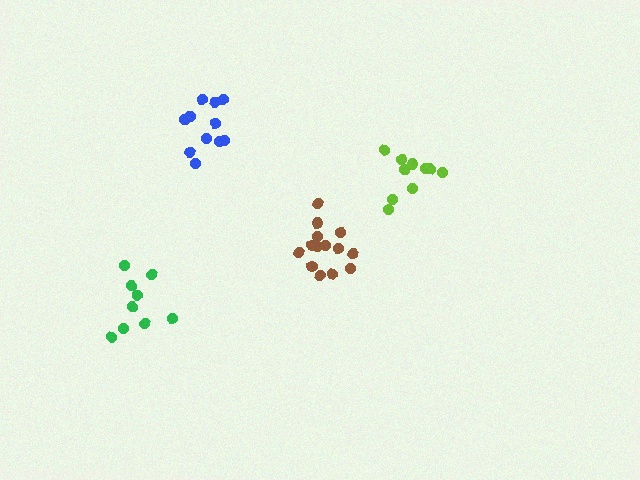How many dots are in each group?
Group 1: 10 dots, Group 2: 14 dots, Group 3: 11 dots, Group 4: 9 dots (44 total).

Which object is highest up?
The blue cluster is topmost.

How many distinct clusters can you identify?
There are 4 distinct clusters.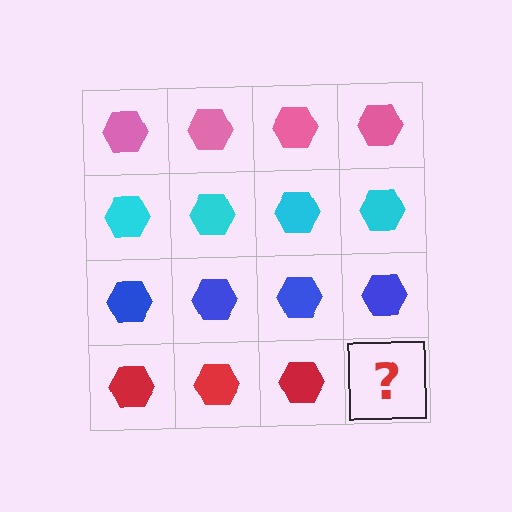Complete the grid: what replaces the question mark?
The question mark should be replaced with a red hexagon.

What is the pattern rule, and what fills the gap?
The rule is that each row has a consistent color. The gap should be filled with a red hexagon.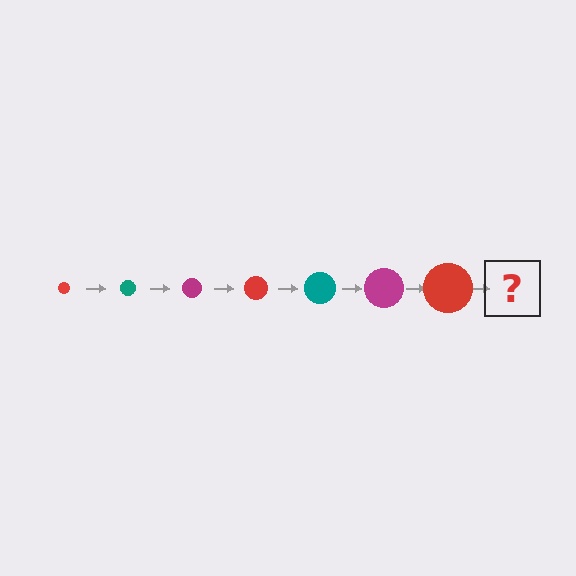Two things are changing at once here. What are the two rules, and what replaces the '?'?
The two rules are that the circle grows larger each step and the color cycles through red, teal, and magenta. The '?' should be a teal circle, larger than the previous one.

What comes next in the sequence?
The next element should be a teal circle, larger than the previous one.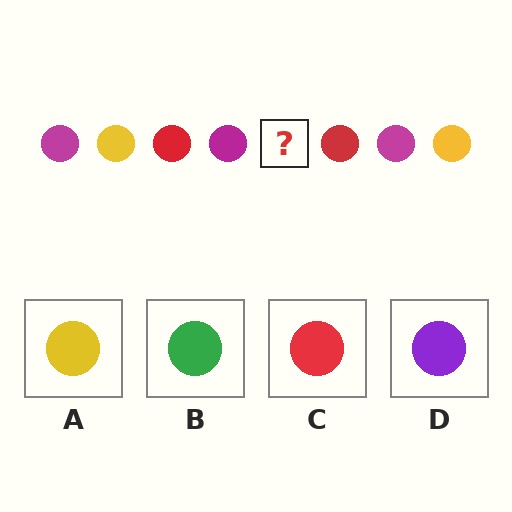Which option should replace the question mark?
Option A.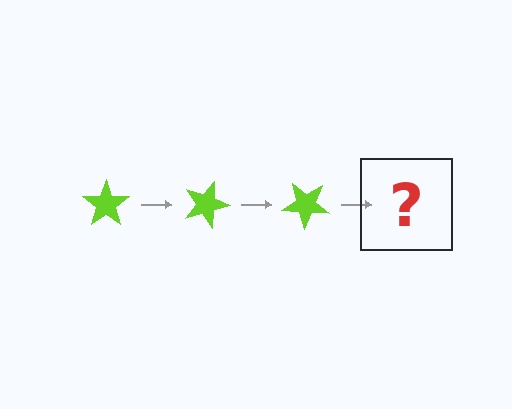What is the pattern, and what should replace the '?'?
The pattern is that the star rotates 20 degrees each step. The '?' should be a lime star rotated 60 degrees.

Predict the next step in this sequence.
The next step is a lime star rotated 60 degrees.